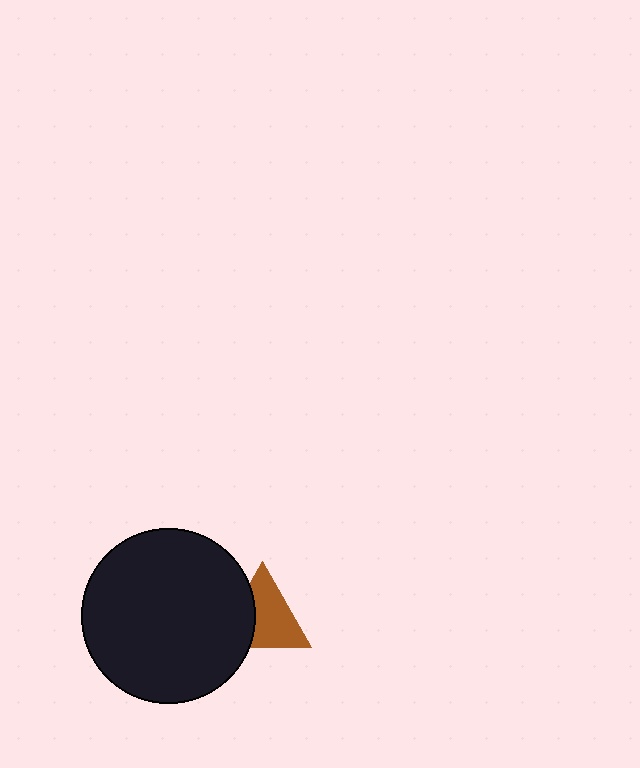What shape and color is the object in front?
The object in front is a black circle.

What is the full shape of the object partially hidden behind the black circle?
The partially hidden object is a brown triangle.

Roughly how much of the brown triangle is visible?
Most of it is visible (roughly 66%).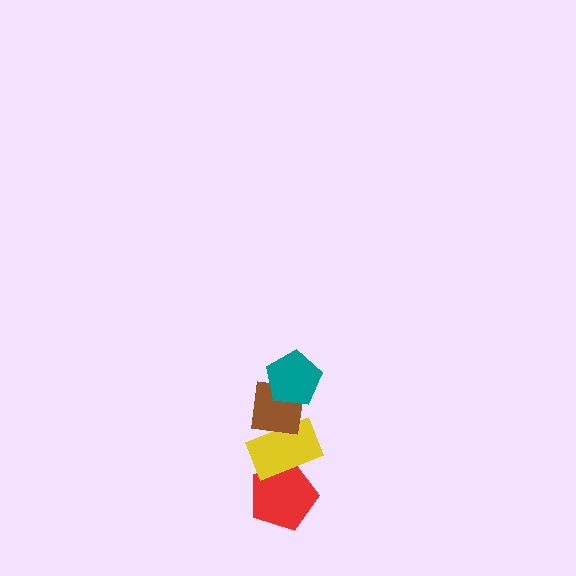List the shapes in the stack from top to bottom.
From top to bottom: the teal pentagon, the brown square, the yellow rectangle, the red pentagon.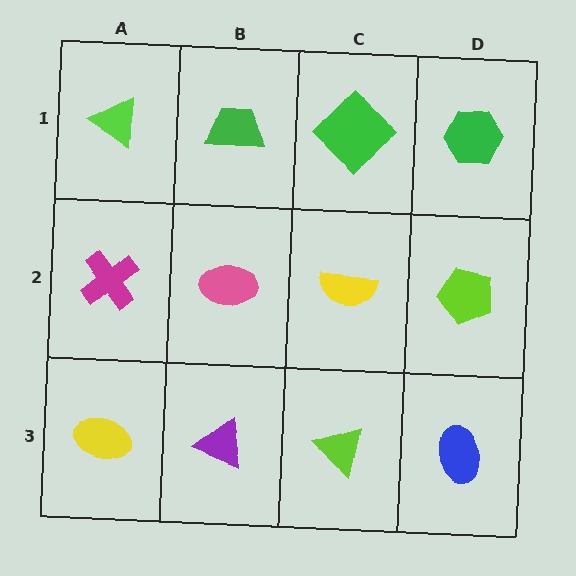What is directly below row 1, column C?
A yellow semicircle.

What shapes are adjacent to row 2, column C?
A green diamond (row 1, column C), a lime triangle (row 3, column C), a pink ellipse (row 2, column B), a lime pentagon (row 2, column D).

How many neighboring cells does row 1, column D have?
2.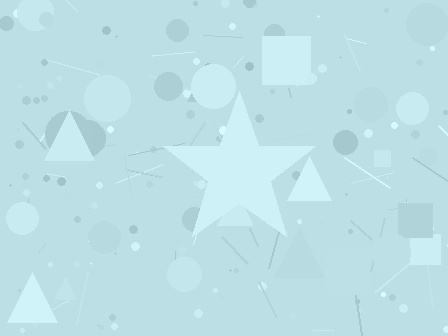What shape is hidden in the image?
A star is hidden in the image.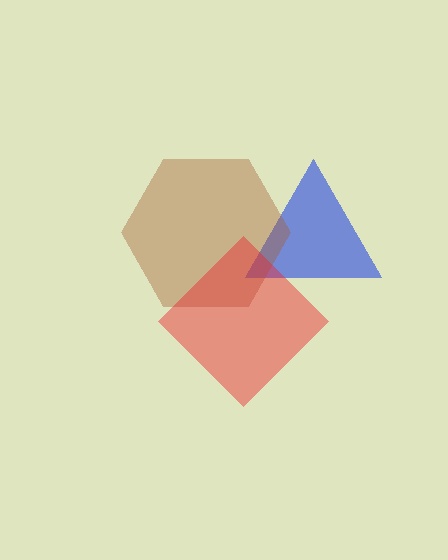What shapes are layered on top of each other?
The layered shapes are: a blue triangle, a brown hexagon, a red diamond.